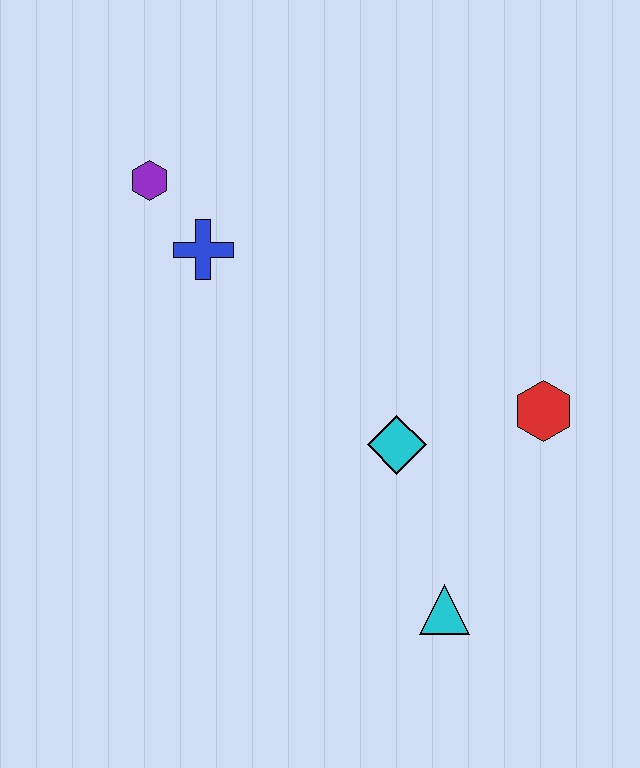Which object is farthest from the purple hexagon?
The cyan triangle is farthest from the purple hexagon.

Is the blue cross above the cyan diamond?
Yes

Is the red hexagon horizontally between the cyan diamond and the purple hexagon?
No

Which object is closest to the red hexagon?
The cyan diamond is closest to the red hexagon.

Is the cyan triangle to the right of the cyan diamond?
Yes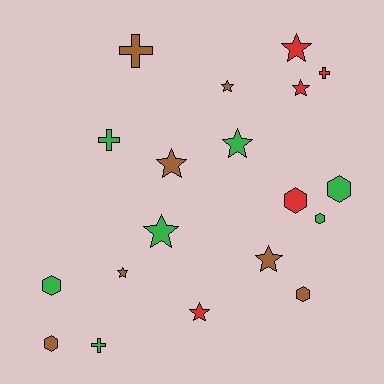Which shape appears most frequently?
Star, with 9 objects.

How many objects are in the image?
There are 19 objects.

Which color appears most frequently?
Brown, with 7 objects.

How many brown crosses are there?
There is 1 brown cross.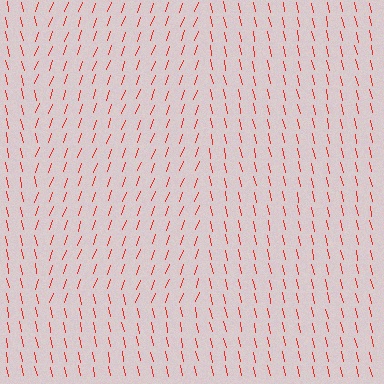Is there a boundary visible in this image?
Yes, there is a texture boundary formed by a change in line orientation.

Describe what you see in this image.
The image is filled with small red line segments. A rectangle region in the image has lines oriented differently from the surrounding lines, creating a visible texture boundary.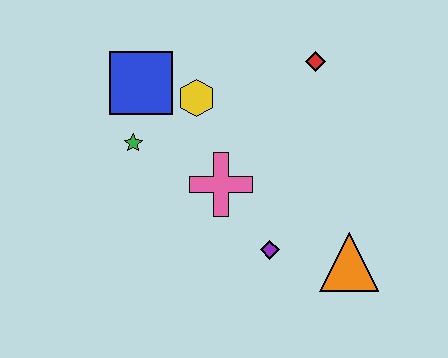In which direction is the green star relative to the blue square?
The green star is below the blue square.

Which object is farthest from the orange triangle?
The blue square is farthest from the orange triangle.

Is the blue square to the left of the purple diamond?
Yes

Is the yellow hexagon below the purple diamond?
No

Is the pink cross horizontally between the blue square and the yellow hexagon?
No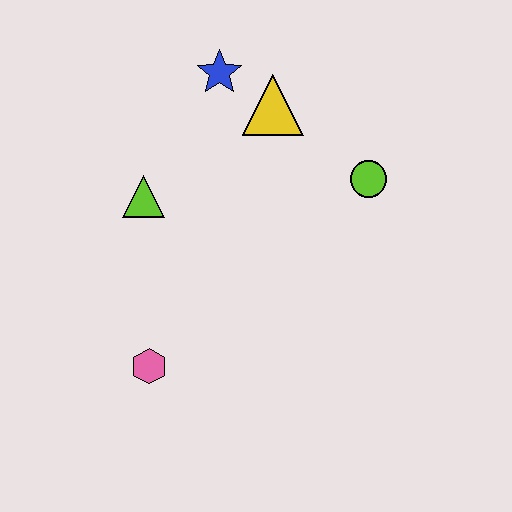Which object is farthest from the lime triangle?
The lime circle is farthest from the lime triangle.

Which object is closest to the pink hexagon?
The lime triangle is closest to the pink hexagon.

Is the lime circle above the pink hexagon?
Yes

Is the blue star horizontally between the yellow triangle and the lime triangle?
Yes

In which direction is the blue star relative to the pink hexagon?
The blue star is above the pink hexagon.